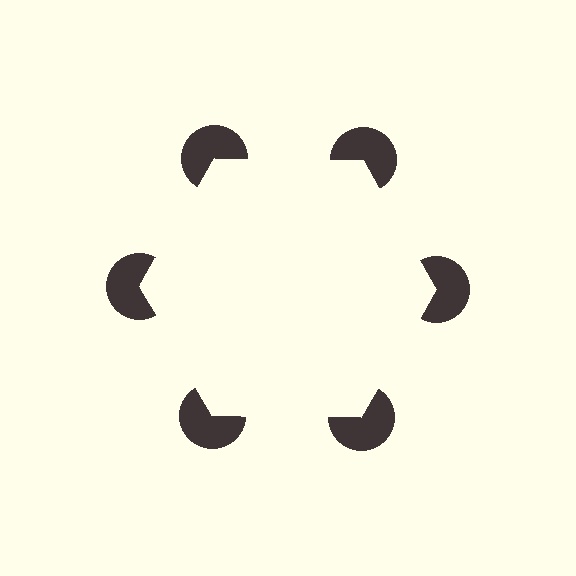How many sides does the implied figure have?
6 sides.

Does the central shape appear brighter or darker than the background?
It typically appears slightly brighter than the background, even though no actual brightness change is drawn.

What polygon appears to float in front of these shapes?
An illusory hexagon — its edges are inferred from the aligned wedge cuts in the pac-man discs, not physically drawn.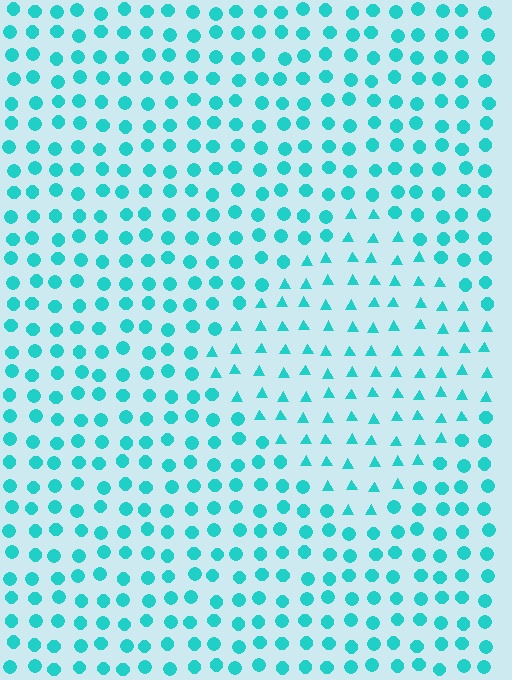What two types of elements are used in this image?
The image uses triangles inside the diamond region and circles outside it.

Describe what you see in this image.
The image is filled with small cyan elements arranged in a uniform grid. A diamond-shaped region contains triangles, while the surrounding area contains circles. The boundary is defined purely by the change in element shape.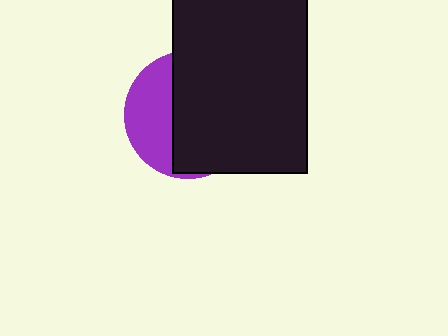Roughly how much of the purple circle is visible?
A small part of it is visible (roughly 35%).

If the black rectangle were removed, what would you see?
You would see the complete purple circle.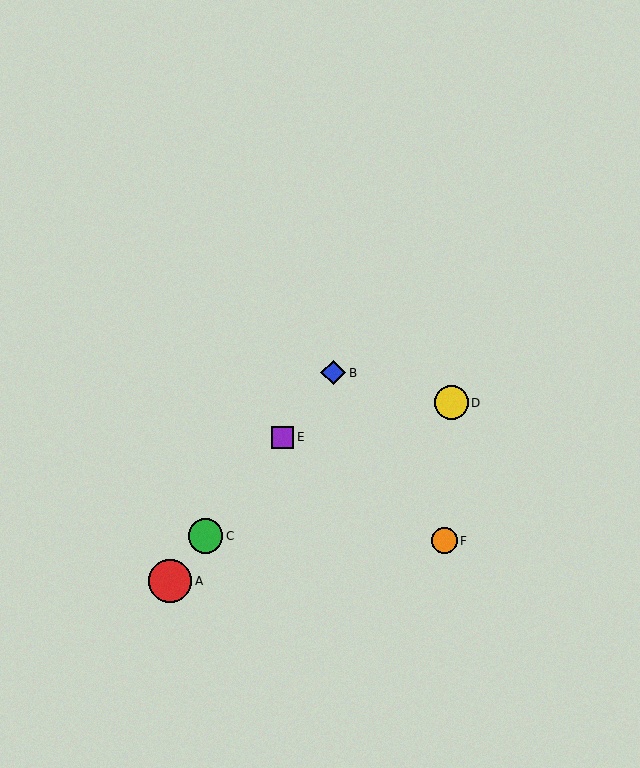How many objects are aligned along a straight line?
4 objects (A, B, C, E) are aligned along a straight line.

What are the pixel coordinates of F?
Object F is at (444, 541).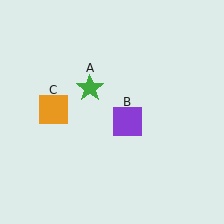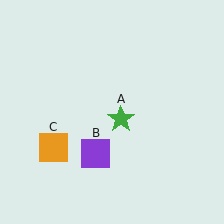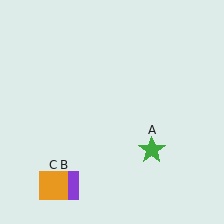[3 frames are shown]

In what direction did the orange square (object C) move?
The orange square (object C) moved down.